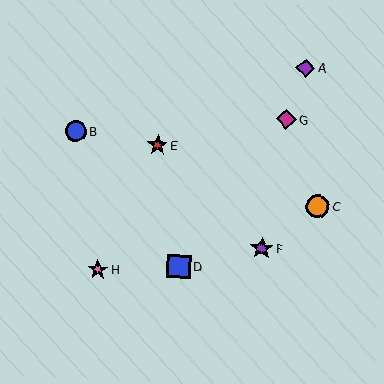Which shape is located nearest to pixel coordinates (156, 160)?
The red star (labeled E) at (158, 145) is nearest to that location.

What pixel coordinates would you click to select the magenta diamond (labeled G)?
Click at (286, 119) to select the magenta diamond G.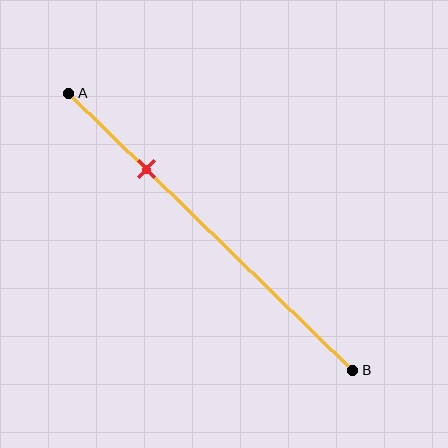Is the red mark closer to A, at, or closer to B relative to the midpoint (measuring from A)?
The red mark is closer to point A than the midpoint of segment AB.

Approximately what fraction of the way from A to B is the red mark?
The red mark is approximately 25% of the way from A to B.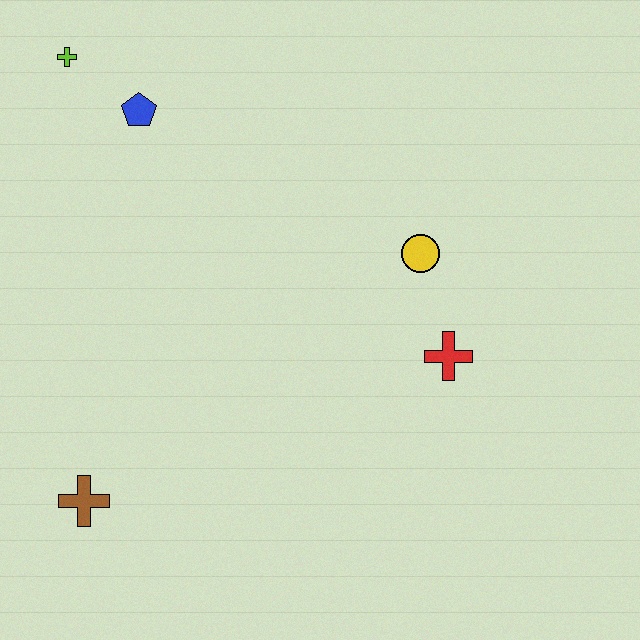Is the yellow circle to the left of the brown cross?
No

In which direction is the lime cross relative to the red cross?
The lime cross is to the left of the red cross.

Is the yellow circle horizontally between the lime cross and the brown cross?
No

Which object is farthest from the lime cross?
The red cross is farthest from the lime cross.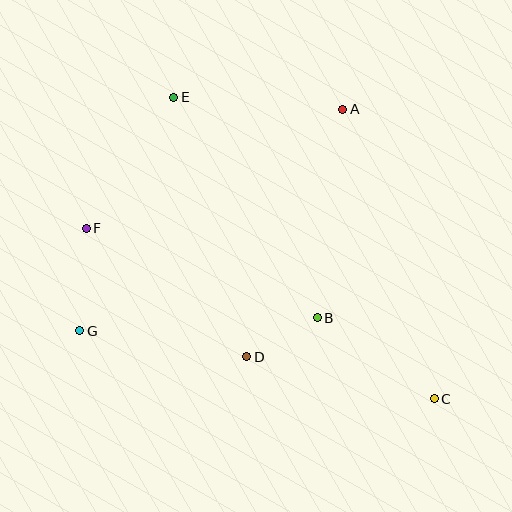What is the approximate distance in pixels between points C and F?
The distance between C and F is approximately 388 pixels.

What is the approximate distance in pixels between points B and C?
The distance between B and C is approximately 142 pixels.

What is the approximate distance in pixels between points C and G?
The distance between C and G is approximately 361 pixels.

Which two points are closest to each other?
Points B and D are closest to each other.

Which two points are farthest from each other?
Points C and E are farthest from each other.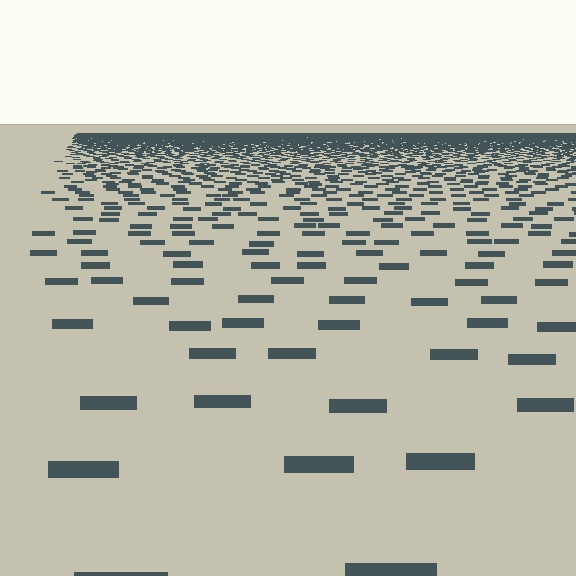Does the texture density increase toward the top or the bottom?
Density increases toward the top.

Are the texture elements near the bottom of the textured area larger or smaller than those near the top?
Larger. Near the bottom, elements are closer to the viewer and appear at a bigger on-screen size.